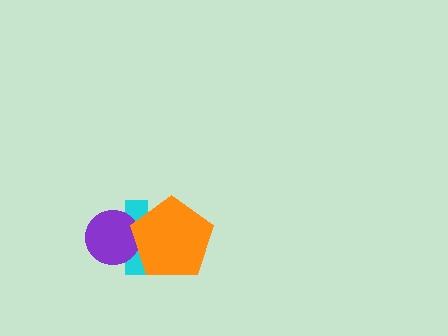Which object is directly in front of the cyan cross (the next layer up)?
The purple circle is directly in front of the cyan cross.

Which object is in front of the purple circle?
The orange pentagon is in front of the purple circle.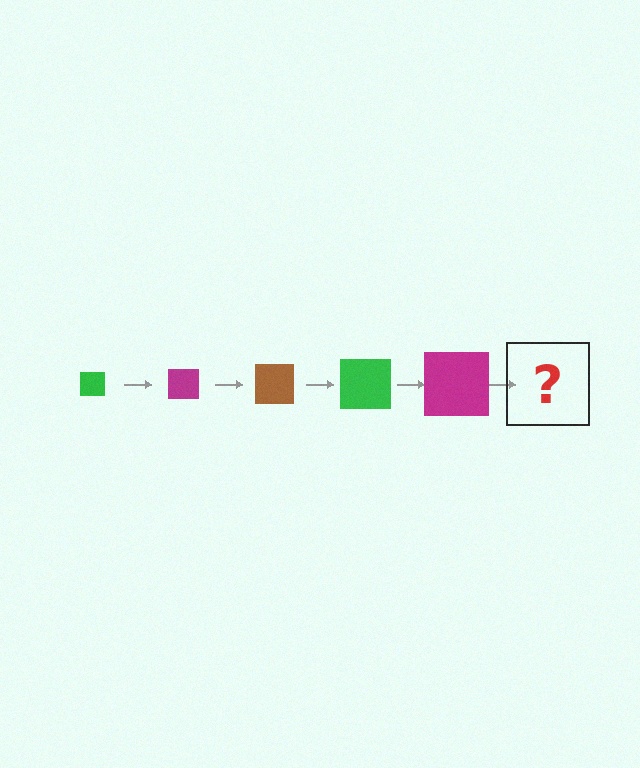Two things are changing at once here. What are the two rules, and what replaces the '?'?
The two rules are that the square grows larger each step and the color cycles through green, magenta, and brown. The '?' should be a brown square, larger than the previous one.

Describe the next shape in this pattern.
It should be a brown square, larger than the previous one.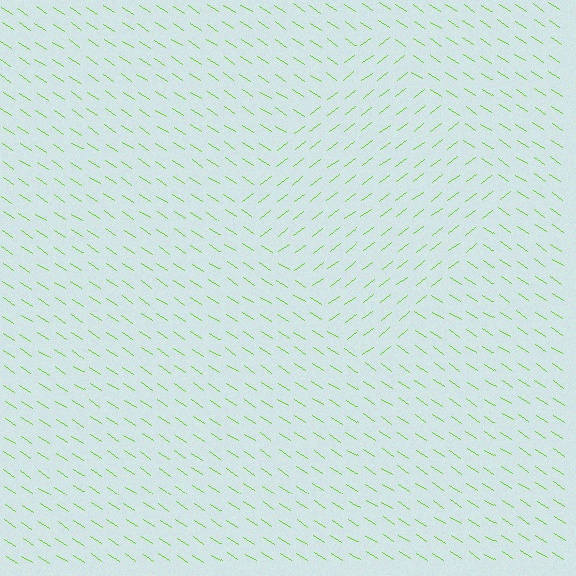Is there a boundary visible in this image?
Yes, there is a texture boundary formed by a change in line orientation.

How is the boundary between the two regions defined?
The boundary is defined purely by a change in line orientation (approximately 70 degrees difference). All lines are the same color and thickness.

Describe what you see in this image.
The image is filled with small lime line segments. A diamond region in the image has lines oriented differently from the surrounding lines, creating a visible texture boundary.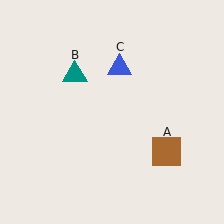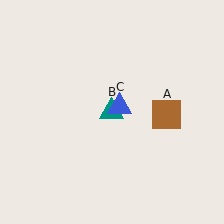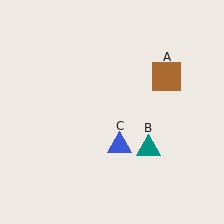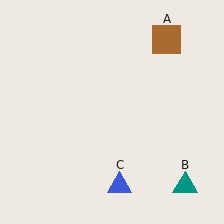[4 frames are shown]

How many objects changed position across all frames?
3 objects changed position: brown square (object A), teal triangle (object B), blue triangle (object C).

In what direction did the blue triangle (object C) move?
The blue triangle (object C) moved down.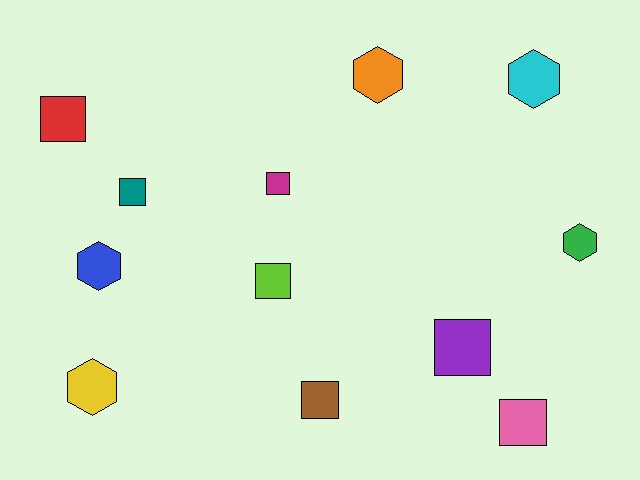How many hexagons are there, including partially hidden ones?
There are 5 hexagons.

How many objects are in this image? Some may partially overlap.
There are 12 objects.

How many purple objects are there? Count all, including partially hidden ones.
There is 1 purple object.